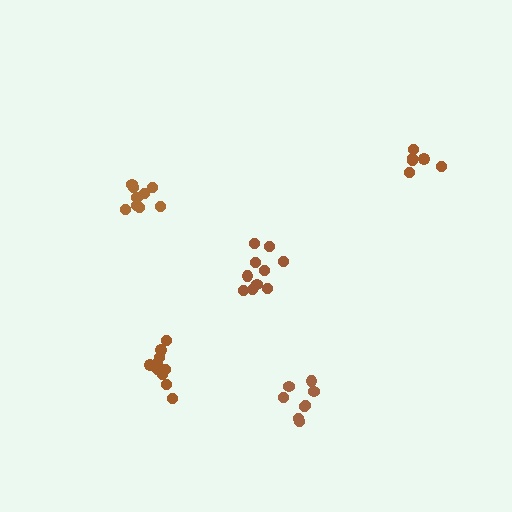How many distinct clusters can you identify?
There are 5 distinct clusters.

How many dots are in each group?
Group 1: 10 dots, Group 2: 10 dots, Group 3: 6 dots, Group 4: 8 dots, Group 5: 9 dots (43 total).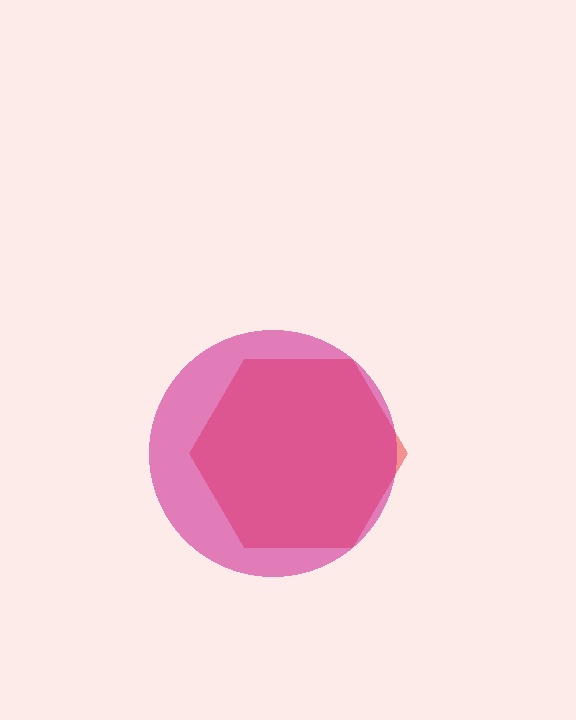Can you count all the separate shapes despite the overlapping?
Yes, there are 2 separate shapes.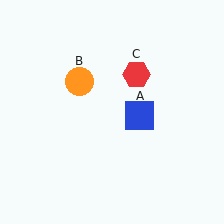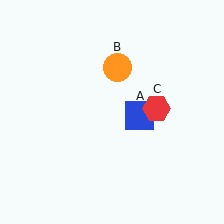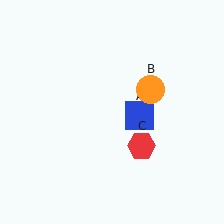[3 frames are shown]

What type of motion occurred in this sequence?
The orange circle (object B), red hexagon (object C) rotated clockwise around the center of the scene.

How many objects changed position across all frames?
2 objects changed position: orange circle (object B), red hexagon (object C).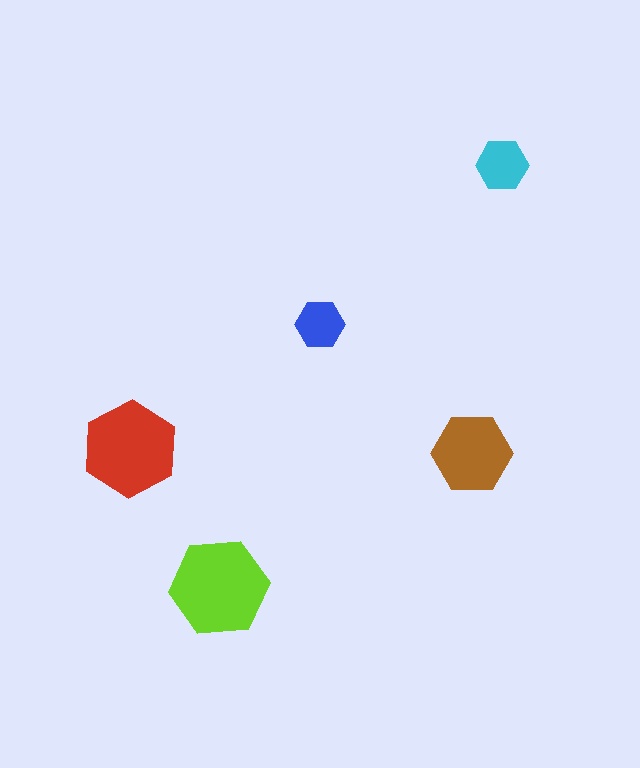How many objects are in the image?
There are 5 objects in the image.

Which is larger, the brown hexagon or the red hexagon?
The red one.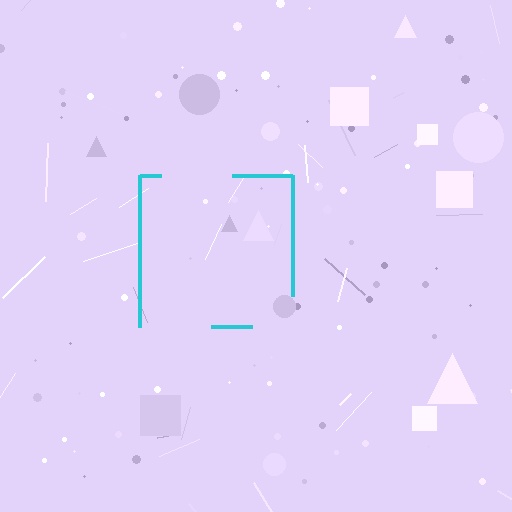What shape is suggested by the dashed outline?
The dashed outline suggests a square.